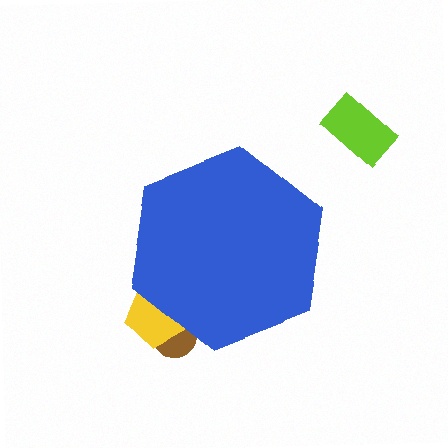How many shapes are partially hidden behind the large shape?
2 shapes are partially hidden.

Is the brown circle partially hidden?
Yes, the brown circle is partially hidden behind the blue hexagon.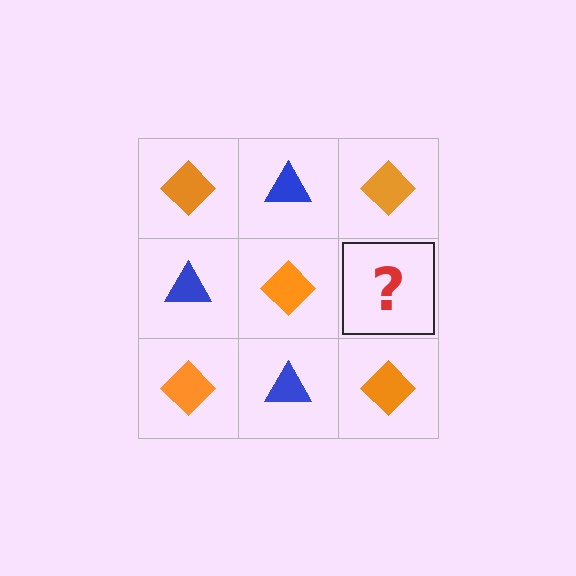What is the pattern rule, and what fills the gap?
The rule is that it alternates orange diamond and blue triangle in a checkerboard pattern. The gap should be filled with a blue triangle.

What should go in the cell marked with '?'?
The missing cell should contain a blue triangle.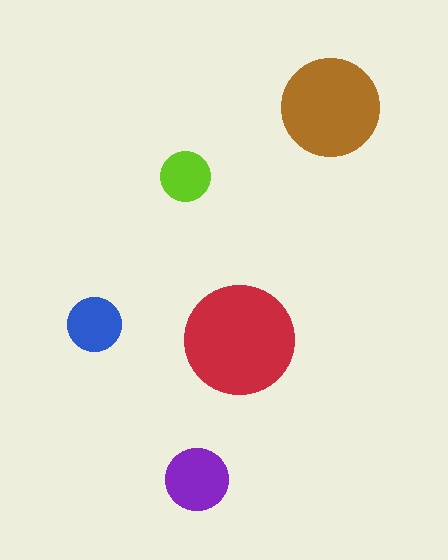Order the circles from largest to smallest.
the red one, the brown one, the purple one, the blue one, the lime one.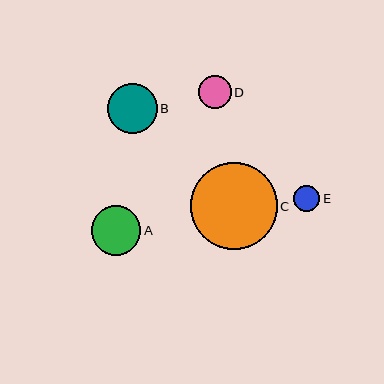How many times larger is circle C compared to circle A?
Circle C is approximately 1.8 times the size of circle A.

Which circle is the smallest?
Circle E is the smallest with a size of approximately 26 pixels.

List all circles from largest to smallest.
From largest to smallest: C, A, B, D, E.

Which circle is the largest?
Circle C is the largest with a size of approximately 87 pixels.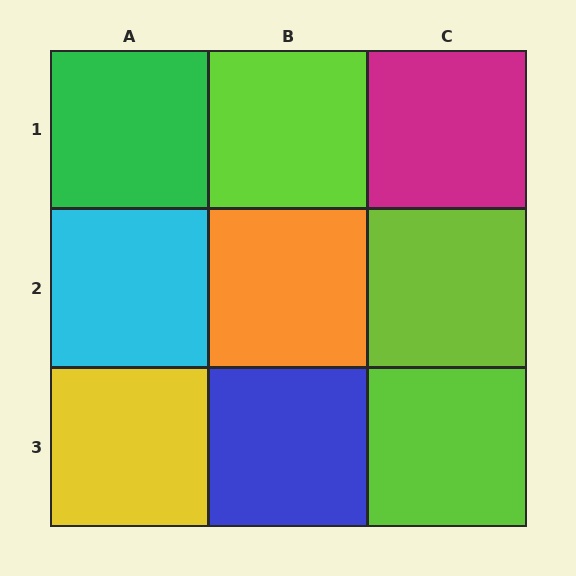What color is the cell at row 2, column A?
Cyan.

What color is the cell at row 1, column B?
Lime.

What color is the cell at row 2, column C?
Lime.